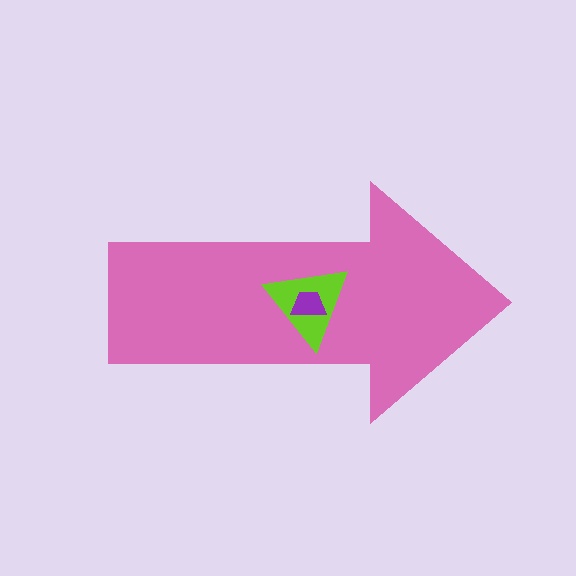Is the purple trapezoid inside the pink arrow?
Yes.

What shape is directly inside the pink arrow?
The lime triangle.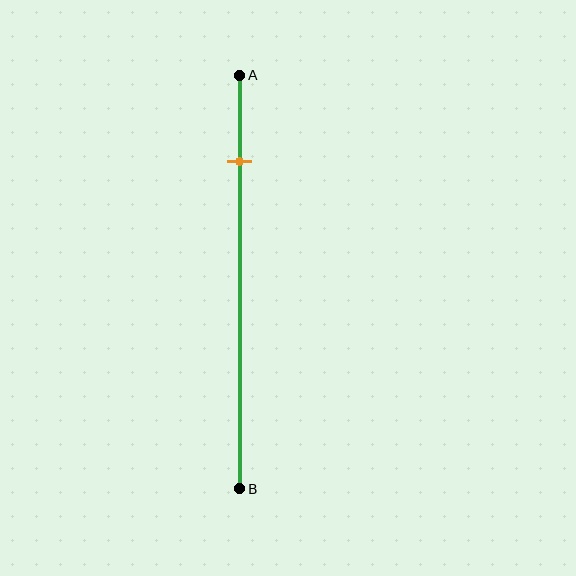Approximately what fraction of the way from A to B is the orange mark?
The orange mark is approximately 20% of the way from A to B.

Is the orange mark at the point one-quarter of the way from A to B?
No, the mark is at about 20% from A, not at the 25% one-quarter point.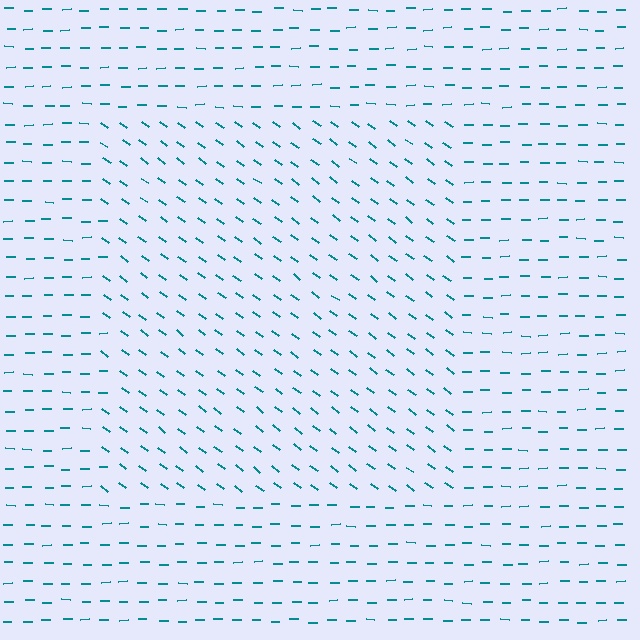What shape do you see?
I see a rectangle.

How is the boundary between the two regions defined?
The boundary is defined purely by a change in line orientation (approximately 37 degrees difference). All lines are the same color and thickness.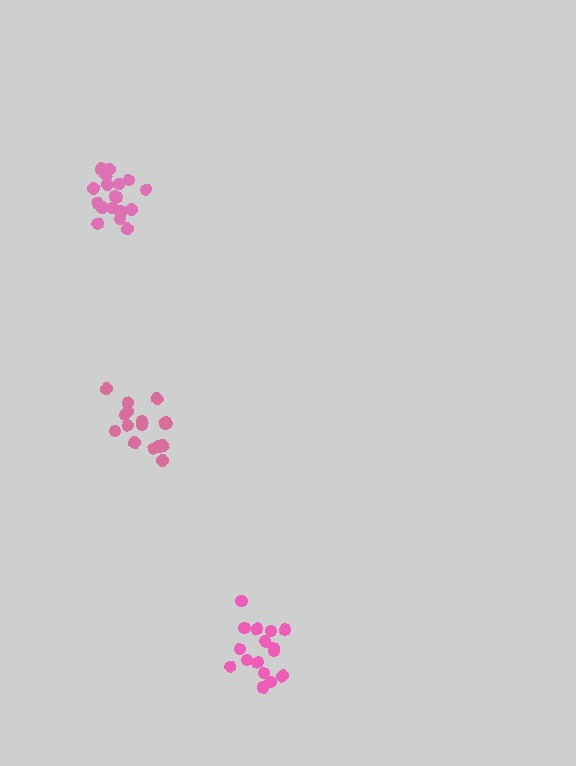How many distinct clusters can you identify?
There are 3 distinct clusters.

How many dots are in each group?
Group 1: 16 dots, Group 2: 16 dots, Group 3: 19 dots (51 total).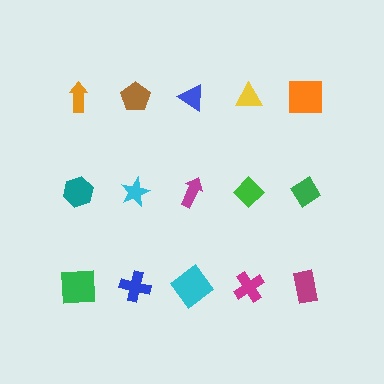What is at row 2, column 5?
A green diamond.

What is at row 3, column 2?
A blue cross.